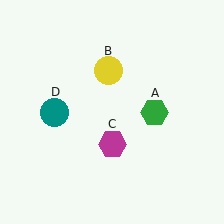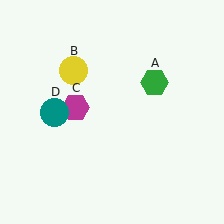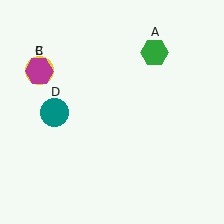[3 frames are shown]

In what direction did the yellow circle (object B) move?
The yellow circle (object B) moved left.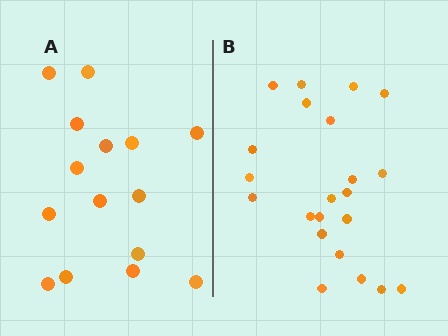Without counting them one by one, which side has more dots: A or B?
Region B (the right region) has more dots.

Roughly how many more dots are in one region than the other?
Region B has roughly 8 or so more dots than region A.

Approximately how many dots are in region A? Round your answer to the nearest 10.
About 20 dots. (The exact count is 15, which rounds to 20.)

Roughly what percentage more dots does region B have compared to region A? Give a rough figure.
About 45% more.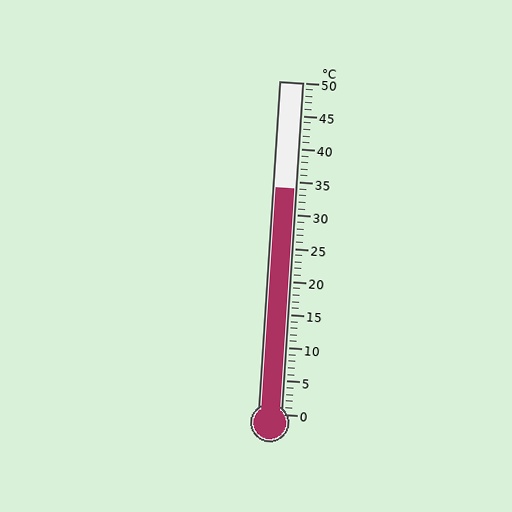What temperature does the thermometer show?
The thermometer shows approximately 34°C.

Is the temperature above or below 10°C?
The temperature is above 10°C.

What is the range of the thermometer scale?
The thermometer scale ranges from 0°C to 50°C.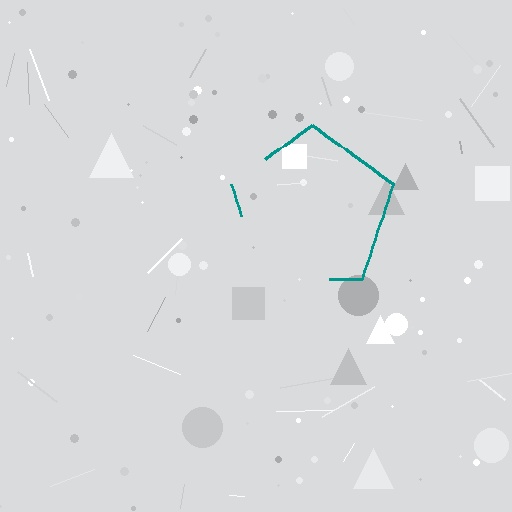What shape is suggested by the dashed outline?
The dashed outline suggests a pentagon.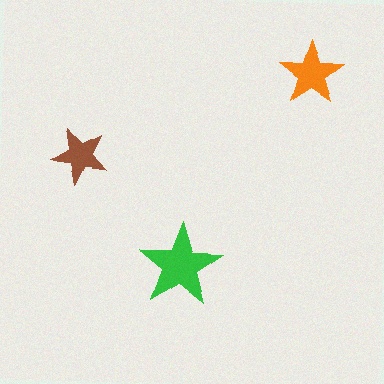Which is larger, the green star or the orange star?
The green one.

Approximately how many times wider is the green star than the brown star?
About 1.5 times wider.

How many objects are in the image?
There are 3 objects in the image.